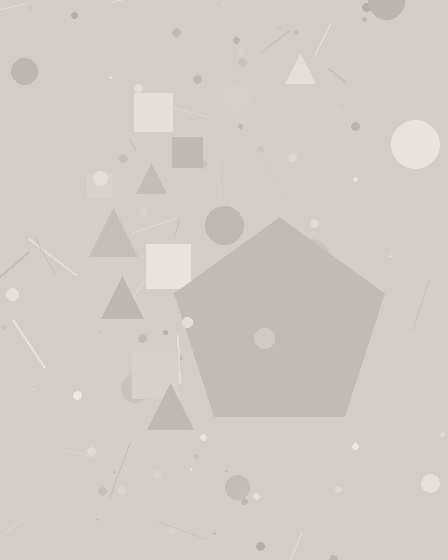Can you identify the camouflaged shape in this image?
The camouflaged shape is a pentagon.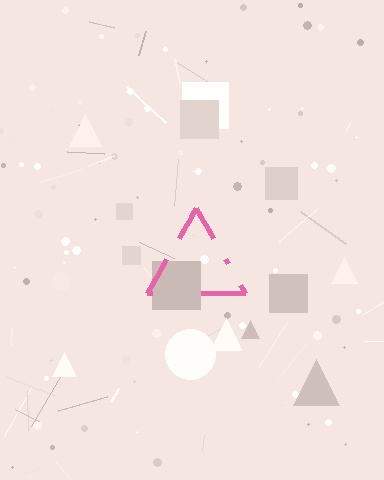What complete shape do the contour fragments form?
The contour fragments form a triangle.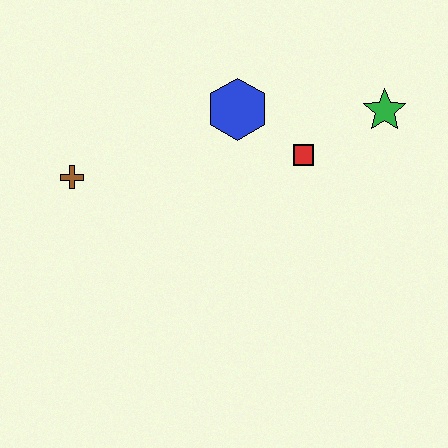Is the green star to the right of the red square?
Yes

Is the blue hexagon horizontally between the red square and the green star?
No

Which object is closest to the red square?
The blue hexagon is closest to the red square.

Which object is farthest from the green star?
The brown cross is farthest from the green star.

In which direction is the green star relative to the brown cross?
The green star is to the right of the brown cross.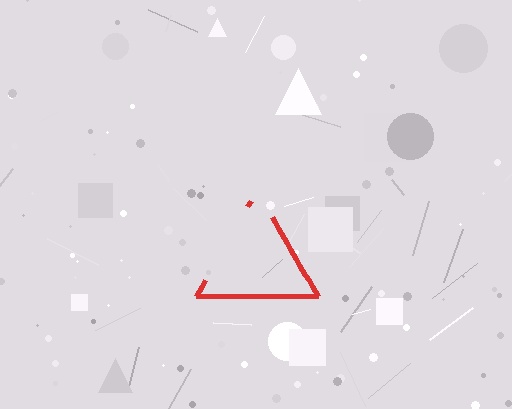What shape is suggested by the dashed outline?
The dashed outline suggests a triangle.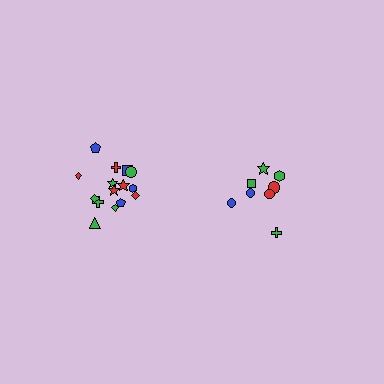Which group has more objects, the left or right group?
The left group.